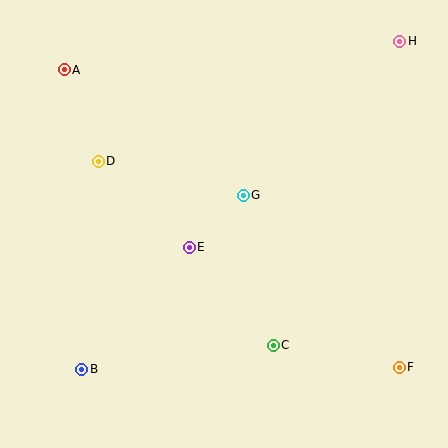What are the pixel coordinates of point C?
Point C is at (273, 345).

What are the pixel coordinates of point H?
Point H is at (400, 41).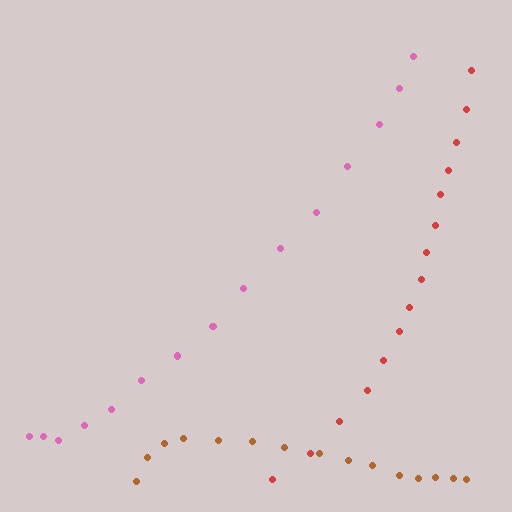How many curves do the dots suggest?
There are 3 distinct paths.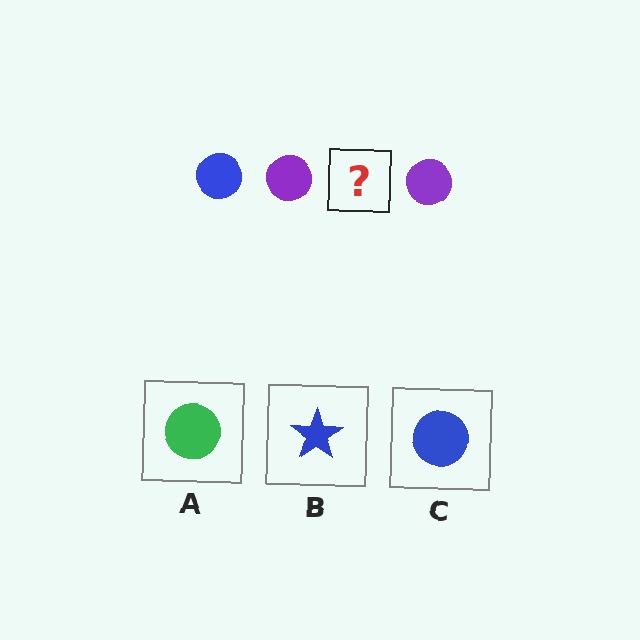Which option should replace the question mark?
Option C.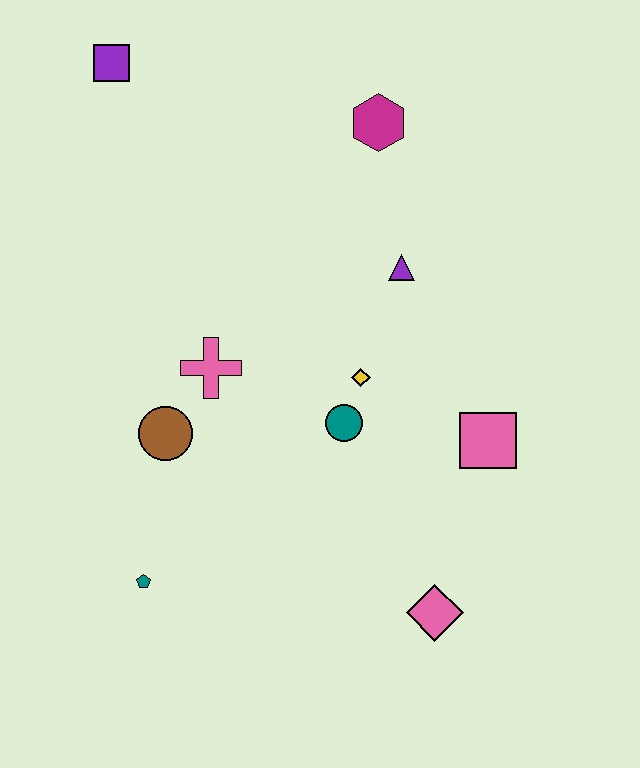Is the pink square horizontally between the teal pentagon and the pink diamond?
No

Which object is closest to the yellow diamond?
The teal circle is closest to the yellow diamond.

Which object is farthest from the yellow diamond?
The purple square is farthest from the yellow diamond.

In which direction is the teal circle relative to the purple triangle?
The teal circle is below the purple triangle.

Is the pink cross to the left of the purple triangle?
Yes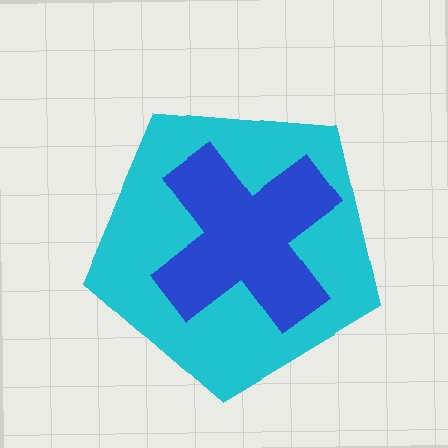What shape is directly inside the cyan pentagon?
The blue cross.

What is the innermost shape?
The blue cross.